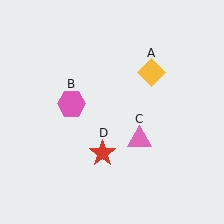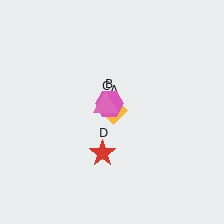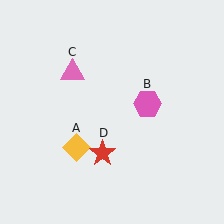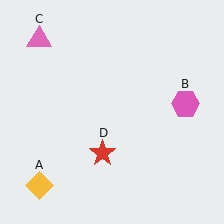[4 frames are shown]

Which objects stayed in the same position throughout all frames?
Red star (object D) remained stationary.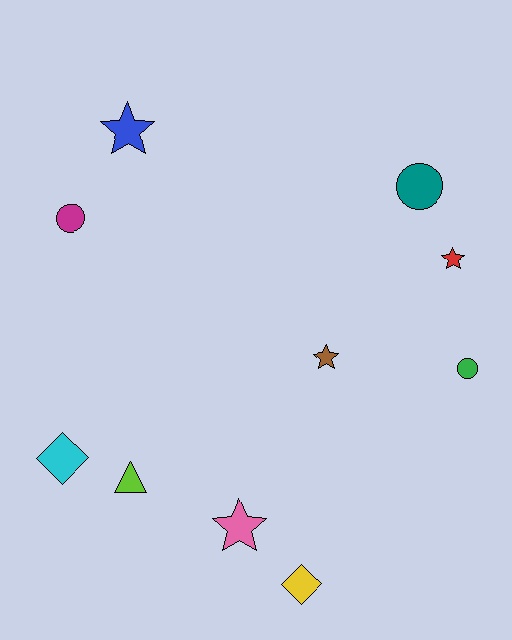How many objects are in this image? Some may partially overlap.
There are 10 objects.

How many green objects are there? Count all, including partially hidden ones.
There is 1 green object.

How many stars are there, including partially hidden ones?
There are 4 stars.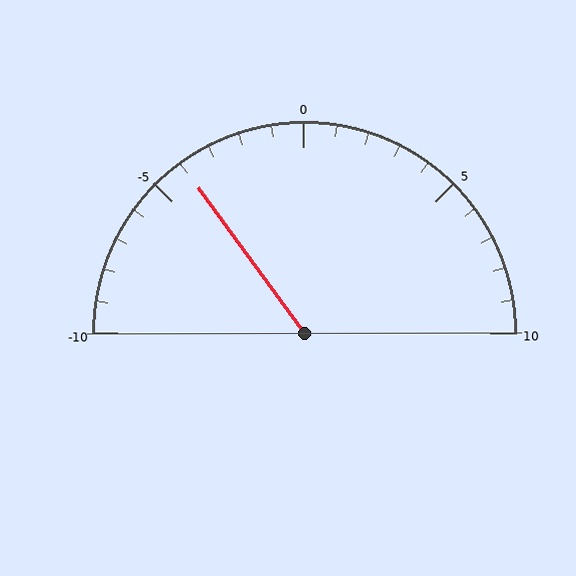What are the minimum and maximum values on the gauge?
The gauge ranges from -10 to 10.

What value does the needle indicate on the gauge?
The needle indicates approximately -4.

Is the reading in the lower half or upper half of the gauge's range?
The reading is in the lower half of the range (-10 to 10).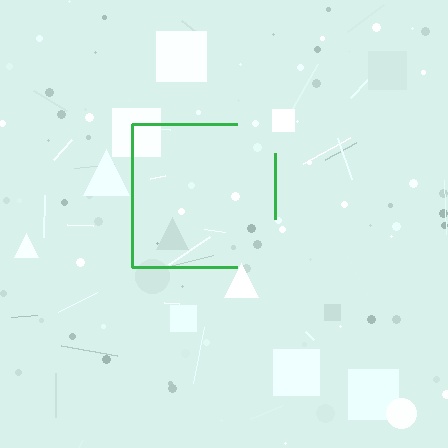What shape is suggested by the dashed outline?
The dashed outline suggests a square.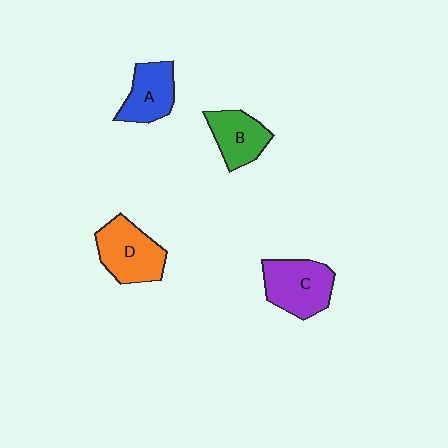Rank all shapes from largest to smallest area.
From largest to smallest: C (purple), D (orange), A (blue), B (green).